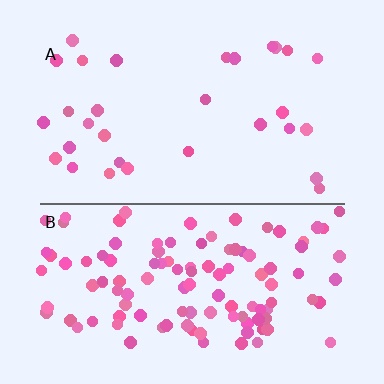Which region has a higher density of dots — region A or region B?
B (the bottom).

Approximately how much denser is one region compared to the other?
Approximately 3.7× — region B over region A.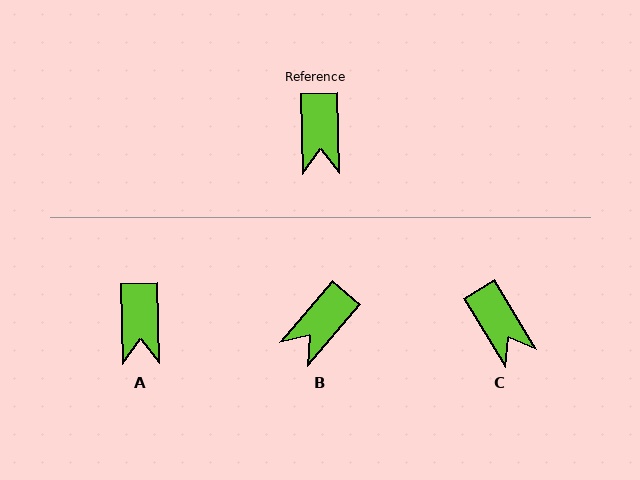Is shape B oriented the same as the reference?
No, it is off by about 43 degrees.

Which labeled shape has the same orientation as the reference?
A.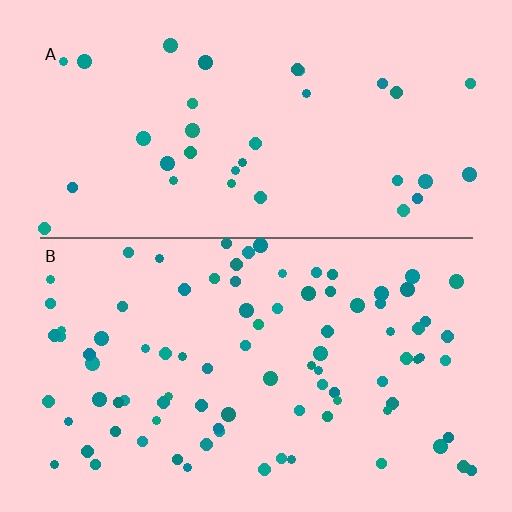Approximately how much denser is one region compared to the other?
Approximately 2.6× — region B over region A.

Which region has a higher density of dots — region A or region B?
B (the bottom).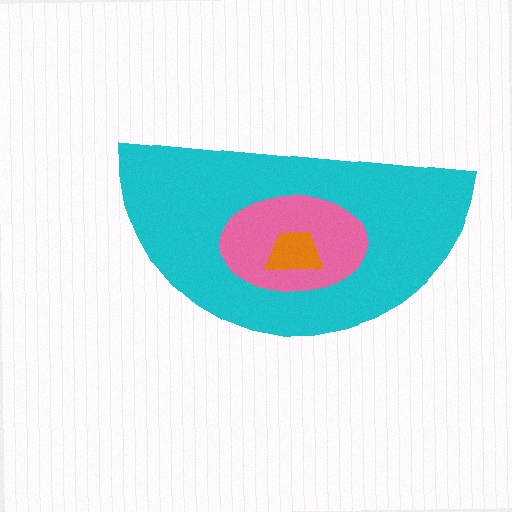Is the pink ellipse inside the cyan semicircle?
Yes.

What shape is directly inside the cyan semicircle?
The pink ellipse.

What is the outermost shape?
The cyan semicircle.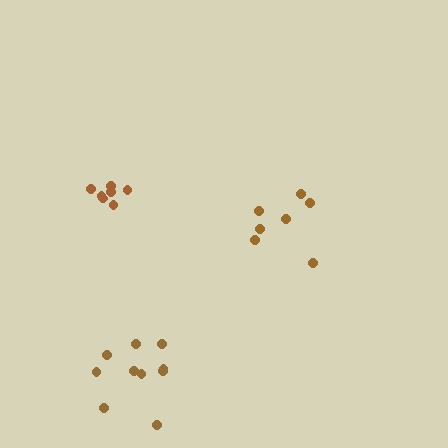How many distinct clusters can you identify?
There are 3 distinct clusters.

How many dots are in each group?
Group 1: 7 dots, Group 2: 7 dots, Group 3: 10 dots (24 total).